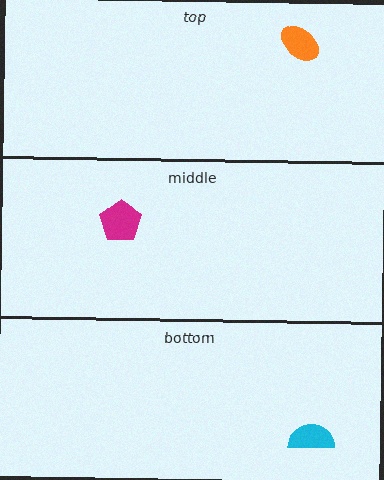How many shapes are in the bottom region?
1.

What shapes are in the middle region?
The magenta pentagon.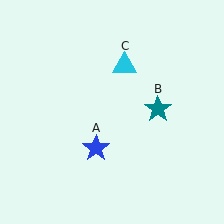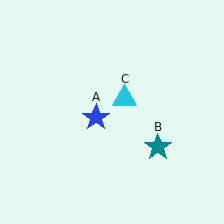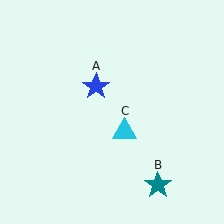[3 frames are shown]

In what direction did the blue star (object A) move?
The blue star (object A) moved up.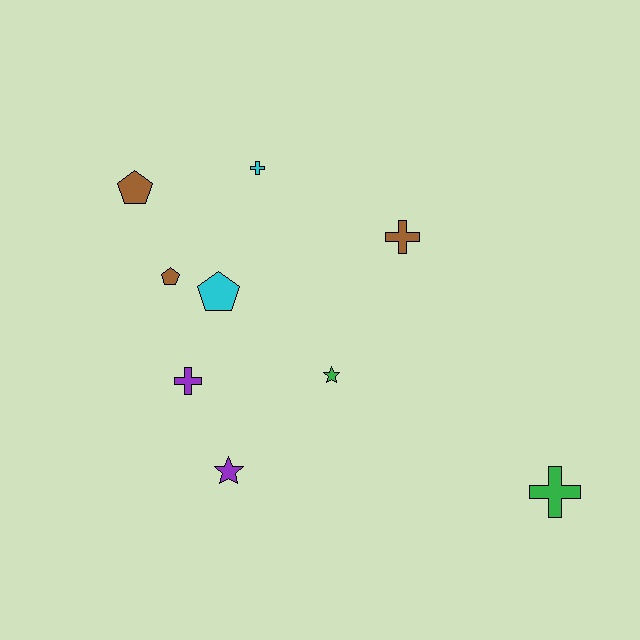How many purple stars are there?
There is 1 purple star.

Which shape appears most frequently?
Cross, with 4 objects.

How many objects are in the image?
There are 9 objects.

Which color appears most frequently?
Brown, with 3 objects.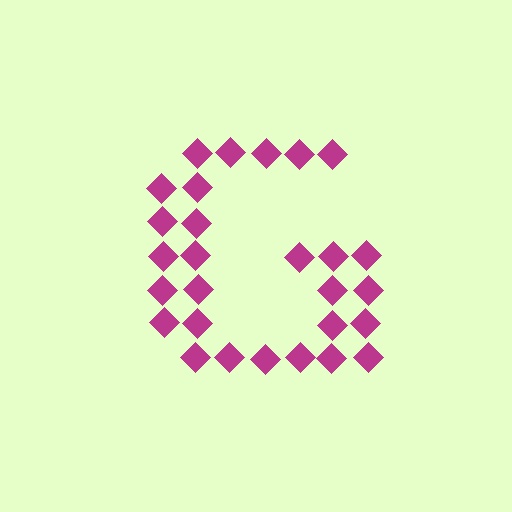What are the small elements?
The small elements are diamonds.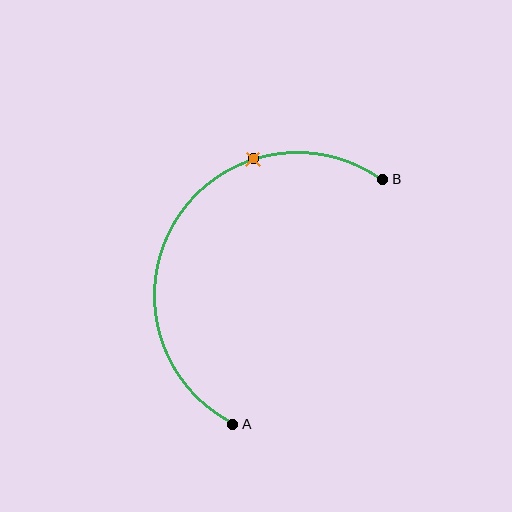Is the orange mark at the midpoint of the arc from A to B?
No. The orange mark lies on the arc but is closer to endpoint B. The arc midpoint would be at the point on the curve equidistant along the arc from both A and B.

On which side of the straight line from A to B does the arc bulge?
The arc bulges to the left of the straight line connecting A and B.